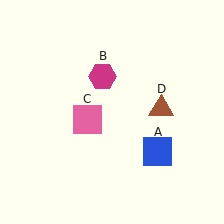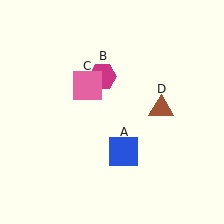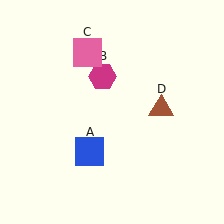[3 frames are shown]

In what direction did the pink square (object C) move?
The pink square (object C) moved up.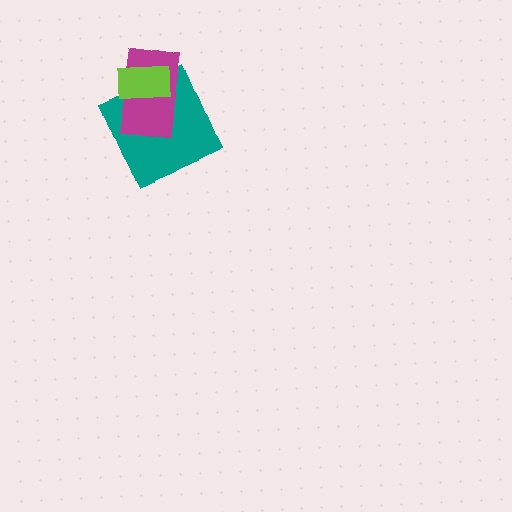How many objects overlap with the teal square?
2 objects overlap with the teal square.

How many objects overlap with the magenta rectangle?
2 objects overlap with the magenta rectangle.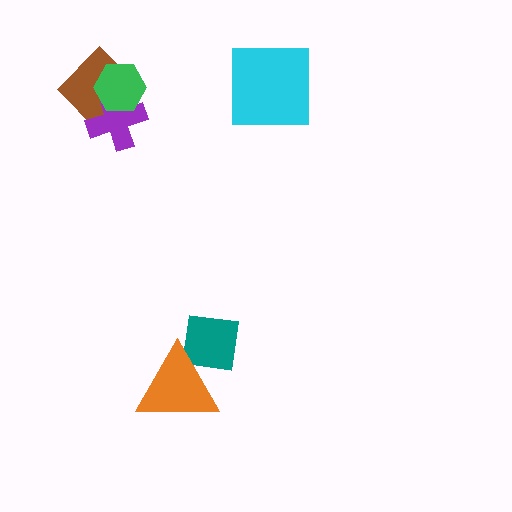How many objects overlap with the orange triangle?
1 object overlaps with the orange triangle.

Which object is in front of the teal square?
The orange triangle is in front of the teal square.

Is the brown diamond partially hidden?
Yes, it is partially covered by another shape.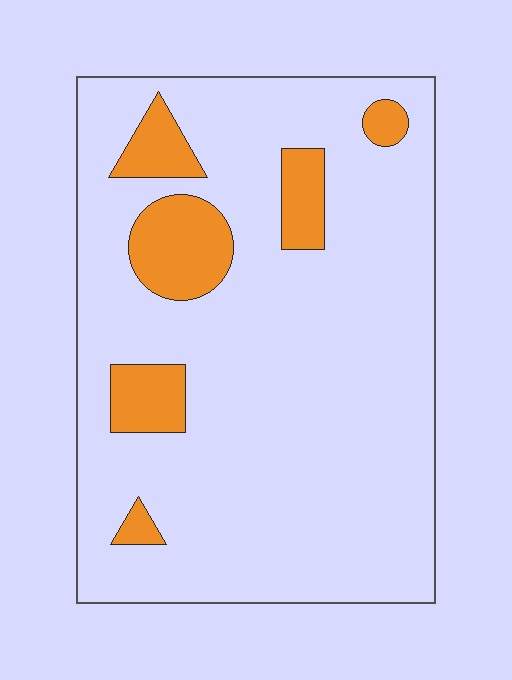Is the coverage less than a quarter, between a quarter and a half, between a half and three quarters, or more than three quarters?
Less than a quarter.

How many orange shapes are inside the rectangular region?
6.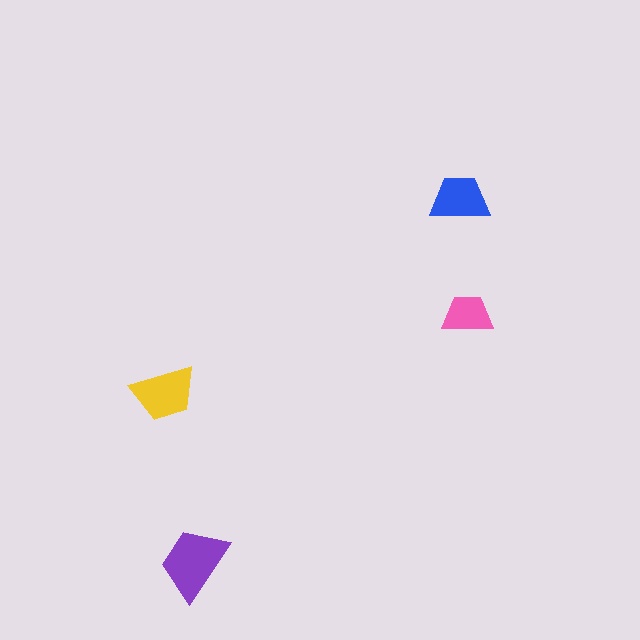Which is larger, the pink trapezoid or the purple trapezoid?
The purple one.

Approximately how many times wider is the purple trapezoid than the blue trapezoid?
About 1.5 times wider.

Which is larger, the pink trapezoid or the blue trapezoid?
The blue one.